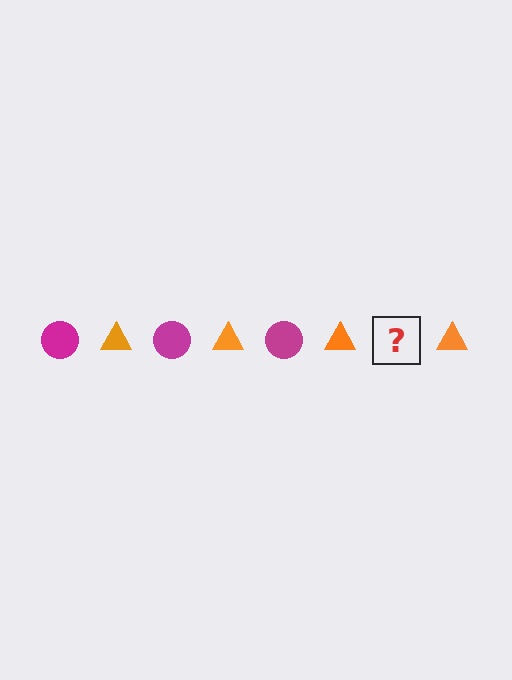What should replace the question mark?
The question mark should be replaced with a magenta circle.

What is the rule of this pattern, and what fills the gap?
The rule is that the pattern alternates between magenta circle and orange triangle. The gap should be filled with a magenta circle.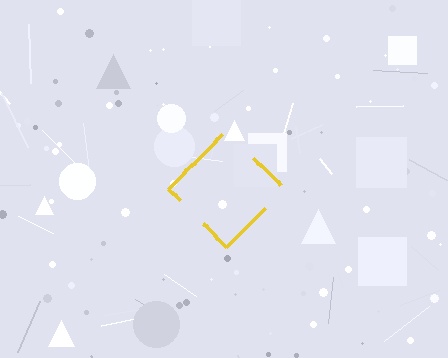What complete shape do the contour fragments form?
The contour fragments form a diamond.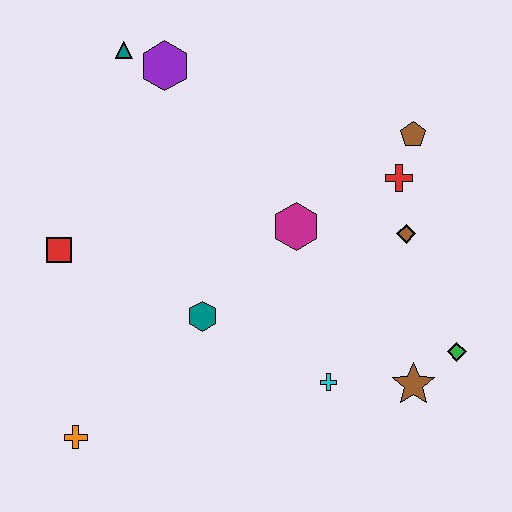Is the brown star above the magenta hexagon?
No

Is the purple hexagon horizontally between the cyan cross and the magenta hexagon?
No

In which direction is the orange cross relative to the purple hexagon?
The orange cross is below the purple hexagon.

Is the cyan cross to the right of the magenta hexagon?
Yes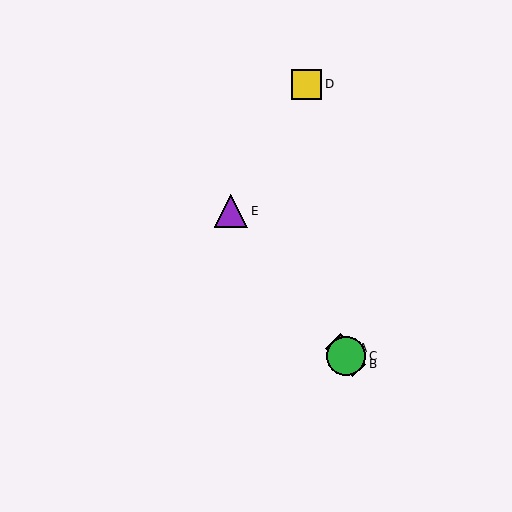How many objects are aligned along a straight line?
4 objects (A, B, C, E) are aligned along a straight line.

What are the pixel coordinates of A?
Object A is at (340, 348).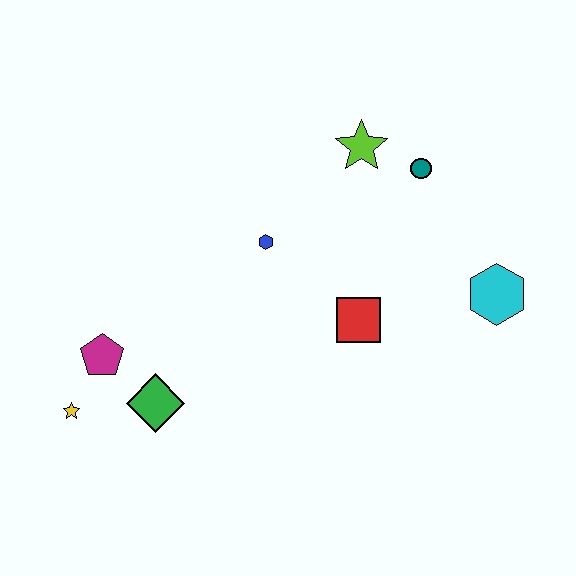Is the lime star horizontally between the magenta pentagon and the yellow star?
No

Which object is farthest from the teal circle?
The yellow star is farthest from the teal circle.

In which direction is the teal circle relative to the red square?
The teal circle is above the red square.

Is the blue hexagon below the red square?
No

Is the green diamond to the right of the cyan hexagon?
No